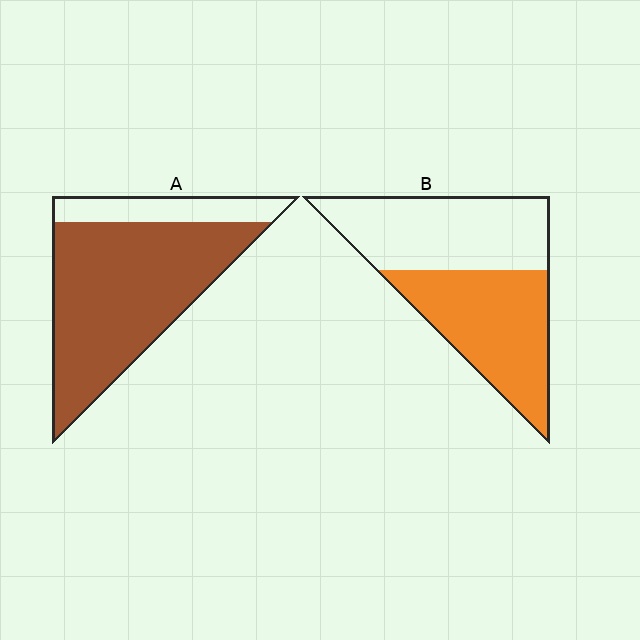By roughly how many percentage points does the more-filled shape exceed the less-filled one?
By roughly 30 percentage points (A over B).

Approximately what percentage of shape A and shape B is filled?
A is approximately 80% and B is approximately 50%.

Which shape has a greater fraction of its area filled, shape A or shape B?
Shape A.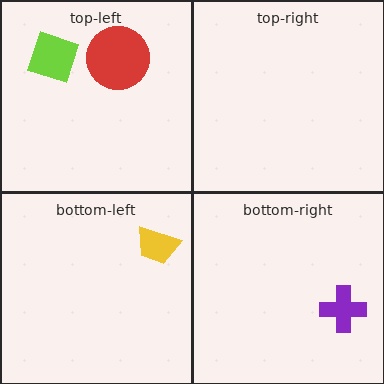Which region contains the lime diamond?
The top-left region.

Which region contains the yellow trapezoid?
The bottom-left region.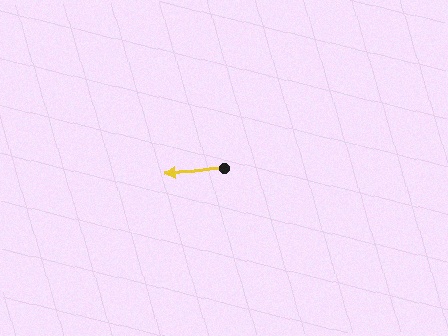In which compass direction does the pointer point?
West.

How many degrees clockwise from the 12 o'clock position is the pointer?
Approximately 265 degrees.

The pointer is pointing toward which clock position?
Roughly 9 o'clock.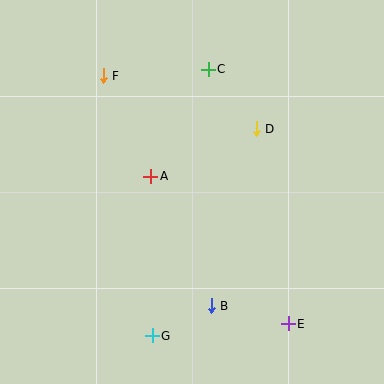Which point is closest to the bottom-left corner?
Point G is closest to the bottom-left corner.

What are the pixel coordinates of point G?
Point G is at (152, 336).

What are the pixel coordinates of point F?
Point F is at (103, 76).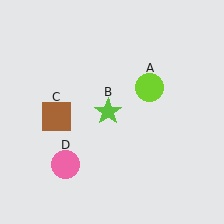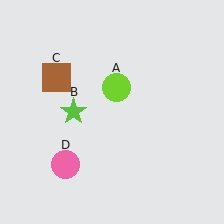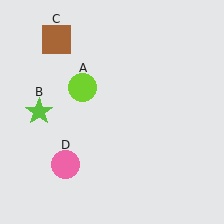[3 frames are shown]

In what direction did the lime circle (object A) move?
The lime circle (object A) moved left.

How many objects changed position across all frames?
3 objects changed position: lime circle (object A), lime star (object B), brown square (object C).